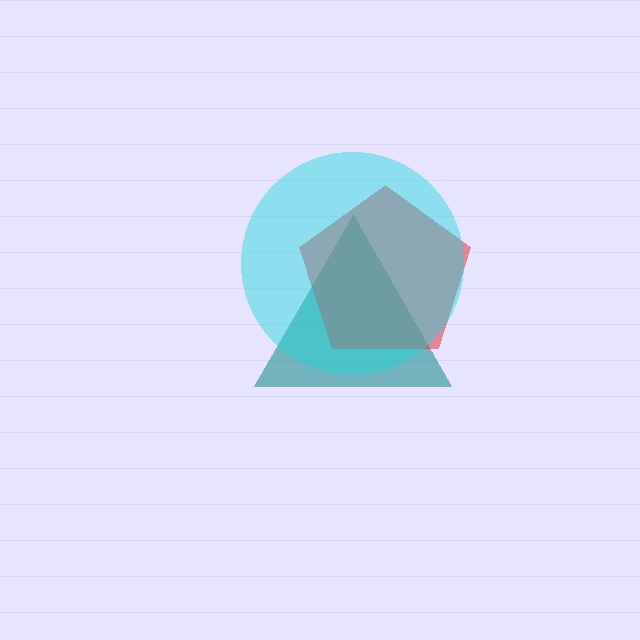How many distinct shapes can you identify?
There are 3 distinct shapes: a teal triangle, a red pentagon, a cyan circle.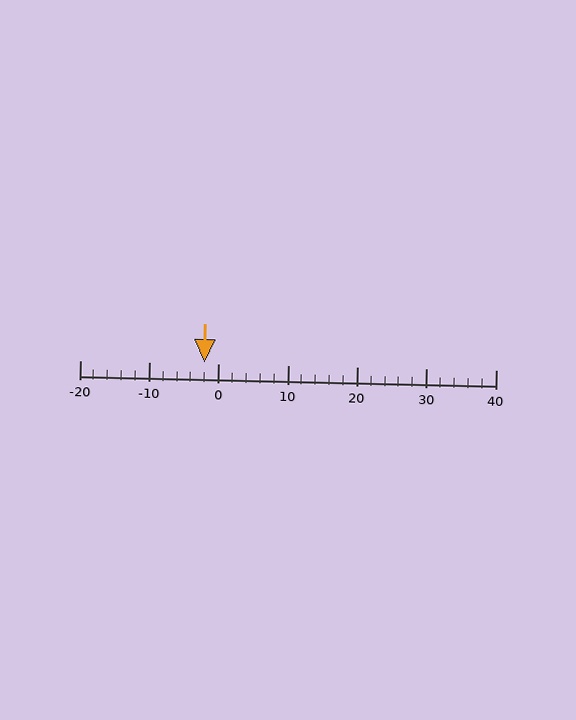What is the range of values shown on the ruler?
The ruler shows values from -20 to 40.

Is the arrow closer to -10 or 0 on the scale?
The arrow is closer to 0.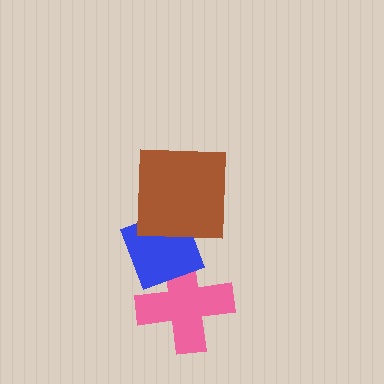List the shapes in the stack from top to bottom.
From top to bottom: the brown square, the blue diamond, the pink cross.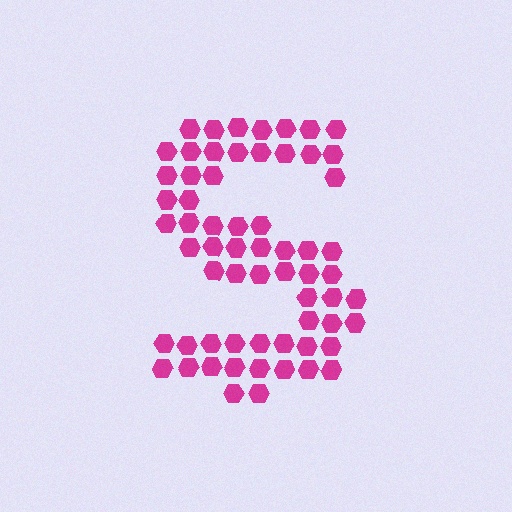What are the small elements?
The small elements are hexagons.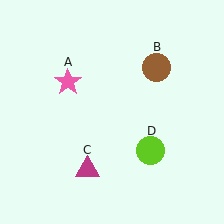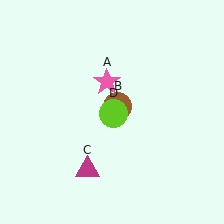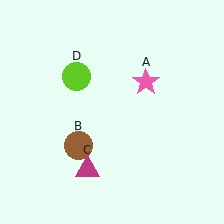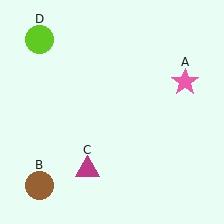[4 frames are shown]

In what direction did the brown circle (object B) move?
The brown circle (object B) moved down and to the left.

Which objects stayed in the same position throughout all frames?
Magenta triangle (object C) remained stationary.